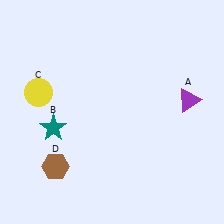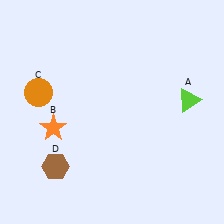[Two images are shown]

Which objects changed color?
A changed from purple to lime. B changed from teal to orange. C changed from yellow to orange.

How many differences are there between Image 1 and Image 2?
There are 3 differences between the two images.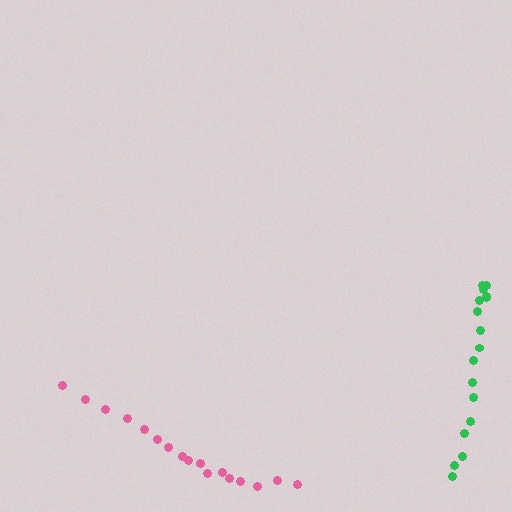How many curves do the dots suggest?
There are 2 distinct paths.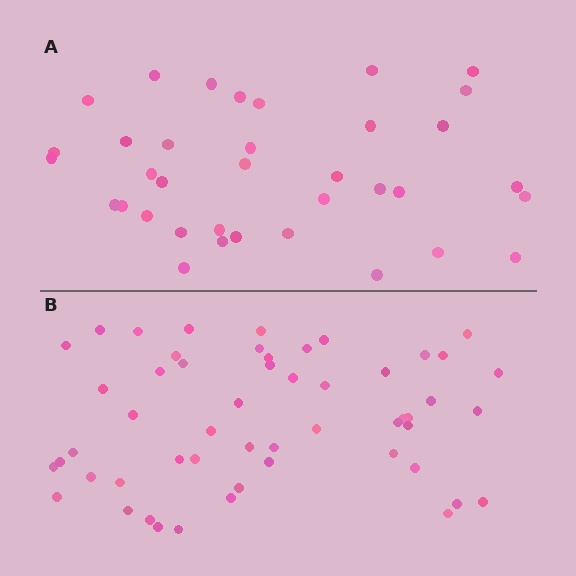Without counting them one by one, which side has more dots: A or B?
Region B (the bottom region) has more dots.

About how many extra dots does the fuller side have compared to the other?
Region B has approximately 15 more dots than region A.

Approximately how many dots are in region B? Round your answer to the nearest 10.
About 50 dots. (The exact count is 53, which rounds to 50.)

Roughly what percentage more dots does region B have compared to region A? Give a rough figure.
About 45% more.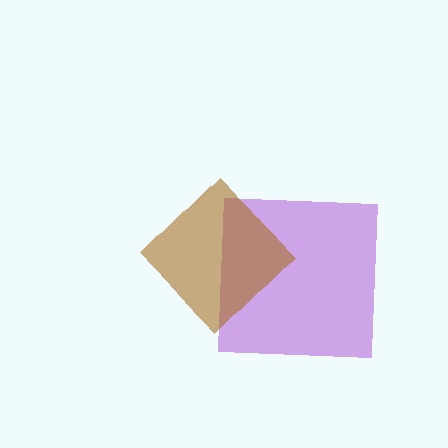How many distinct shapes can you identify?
There are 2 distinct shapes: a purple square, a brown diamond.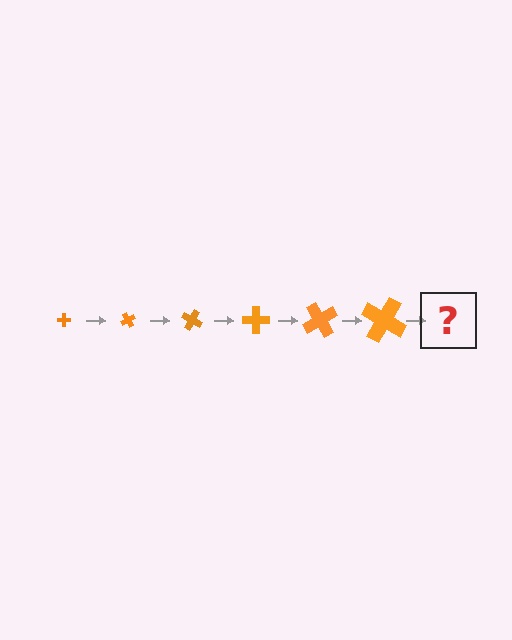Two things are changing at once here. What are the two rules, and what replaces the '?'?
The two rules are that the cross grows larger each step and it rotates 60 degrees each step. The '?' should be a cross, larger than the previous one and rotated 360 degrees from the start.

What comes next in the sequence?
The next element should be a cross, larger than the previous one and rotated 360 degrees from the start.